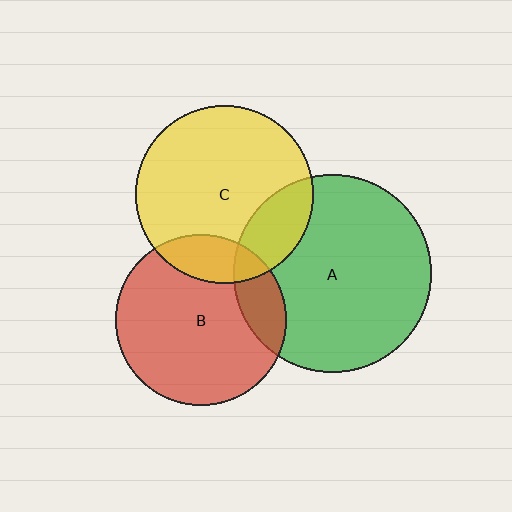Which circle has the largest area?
Circle A (green).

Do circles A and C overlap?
Yes.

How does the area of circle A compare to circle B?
Approximately 1.3 times.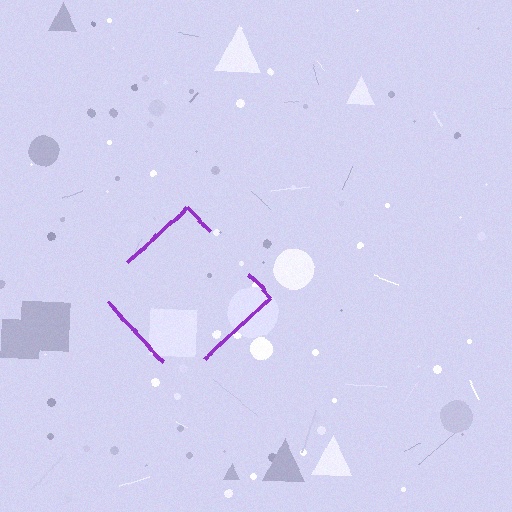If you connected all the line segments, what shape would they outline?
They would outline a diamond.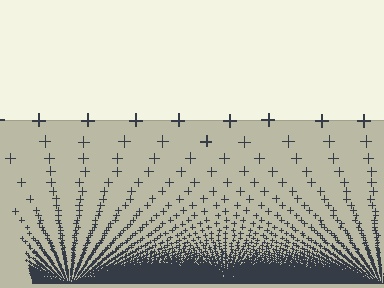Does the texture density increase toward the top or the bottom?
Density increases toward the bottom.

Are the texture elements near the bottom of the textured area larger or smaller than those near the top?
Smaller. The gradient is inverted — elements near the bottom are smaller and denser.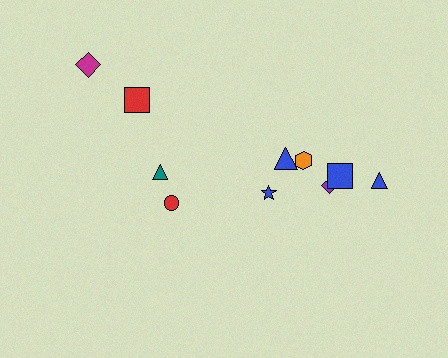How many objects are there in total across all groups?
There are 10 objects.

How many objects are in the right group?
There are 6 objects.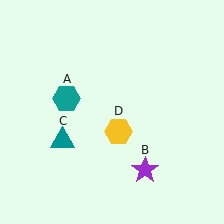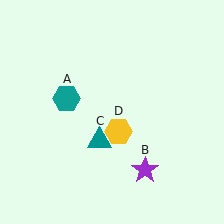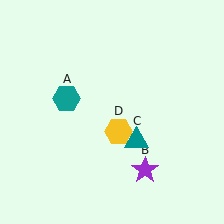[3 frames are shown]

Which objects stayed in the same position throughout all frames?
Teal hexagon (object A) and purple star (object B) and yellow hexagon (object D) remained stationary.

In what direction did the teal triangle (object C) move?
The teal triangle (object C) moved right.